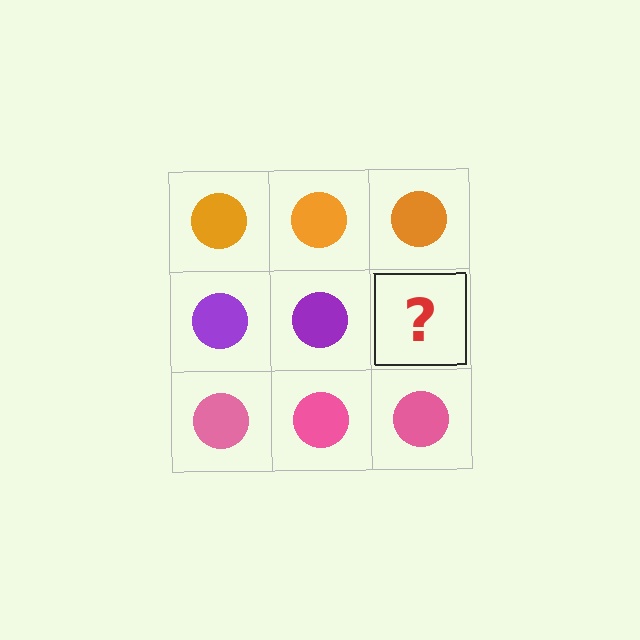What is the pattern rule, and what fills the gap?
The rule is that each row has a consistent color. The gap should be filled with a purple circle.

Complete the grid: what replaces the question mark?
The question mark should be replaced with a purple circle.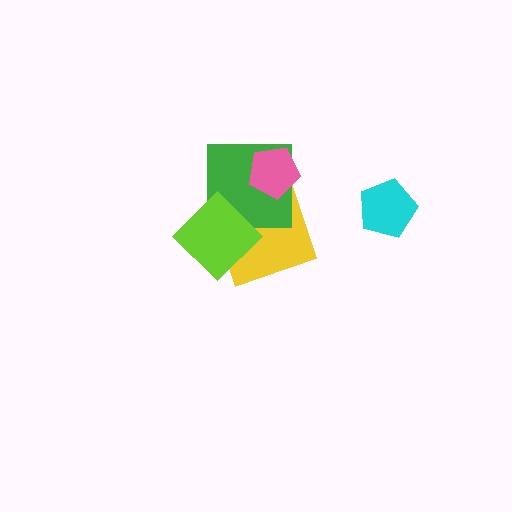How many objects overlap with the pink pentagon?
2 objects overlap with the pink pentagon.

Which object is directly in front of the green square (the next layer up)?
The pink pentagon is directly in front of the green square.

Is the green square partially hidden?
Yes, it is partially covered by another shape.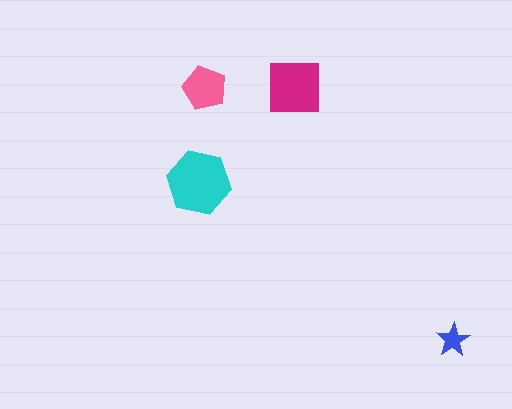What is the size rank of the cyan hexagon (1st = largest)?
1st.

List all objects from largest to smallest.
The cyan hexagon, the magenta square, the pink pentagon, the blue star.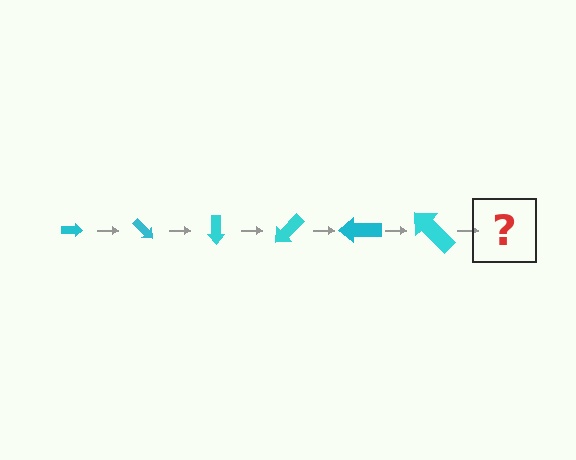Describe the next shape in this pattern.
It should be an arrow, larger than the previous one and rotated 270 degrees from the start.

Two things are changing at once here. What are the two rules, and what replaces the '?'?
The two rules are that the arrow grows larger each step and it rotates 45 degrees each step. The '?' should be an arrow, larger than the previous one and rotated 270 degrees from the start.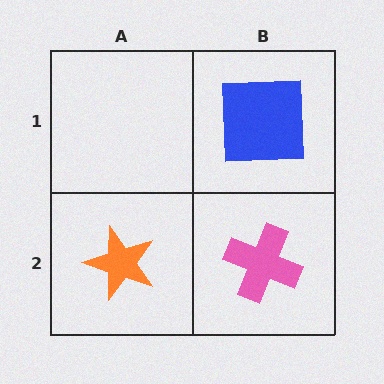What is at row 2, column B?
A pink cross.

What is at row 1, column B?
A blue square.